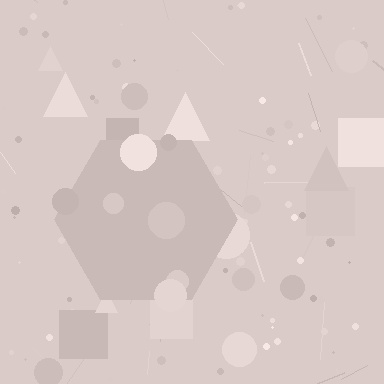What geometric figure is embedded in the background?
A hexagon is embedded in the background.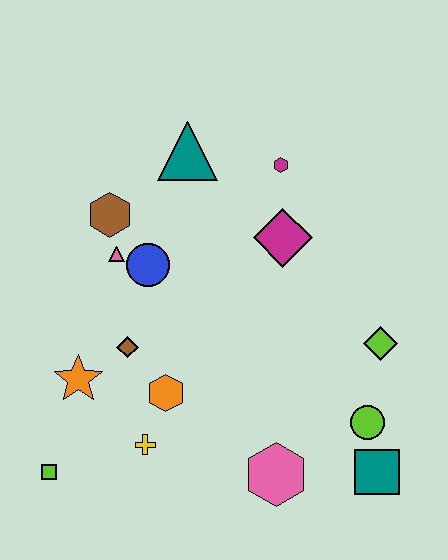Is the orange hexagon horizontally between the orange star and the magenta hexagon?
Yes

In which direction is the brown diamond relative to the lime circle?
The brown diamond is to the left of the lime circle.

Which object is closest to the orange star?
The brown diamond is closest to the orange star.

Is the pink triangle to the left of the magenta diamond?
Yes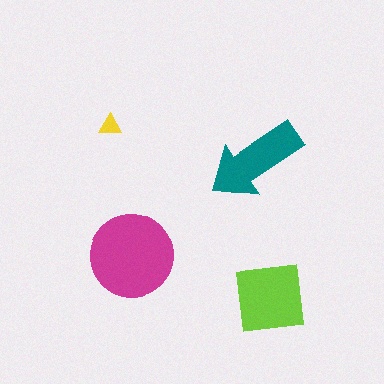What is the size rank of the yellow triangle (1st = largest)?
4th.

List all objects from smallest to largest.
The yellow triangle, the teal arrow, the lime square, the magenta circle.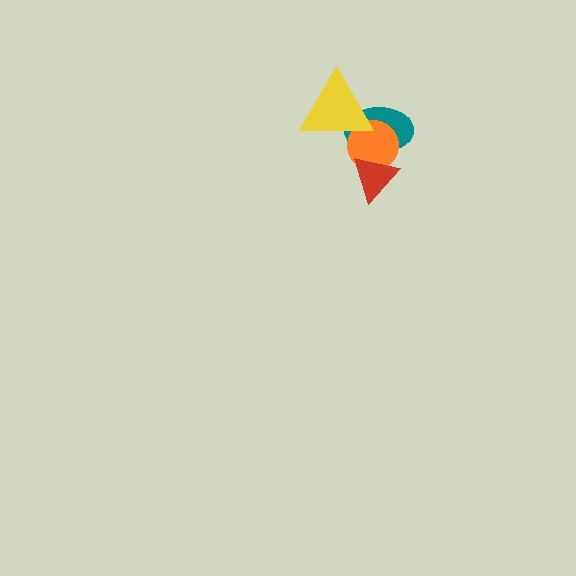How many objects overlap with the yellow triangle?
2 objects overlap with the yellow triangle.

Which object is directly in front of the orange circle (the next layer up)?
The red triangle is directly in front of the orange circle.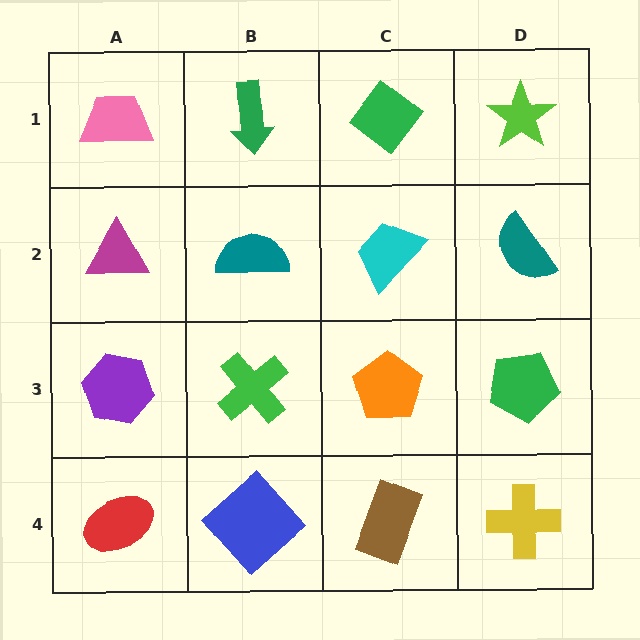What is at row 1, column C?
A green diamond.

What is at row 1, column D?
A lime star.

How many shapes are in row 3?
4 shapes.